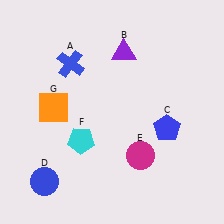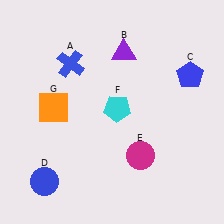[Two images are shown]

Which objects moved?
The objects that moved are: the blue pentagon (C), the cyan pentagon (F).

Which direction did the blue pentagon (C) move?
The blue pentagon (C) moved up.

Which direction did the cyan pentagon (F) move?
The cyan pentagon (F) moved right.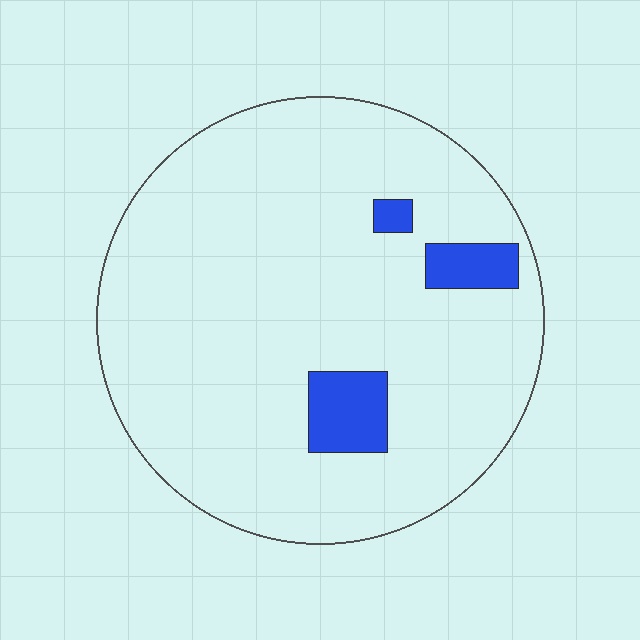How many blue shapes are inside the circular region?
3.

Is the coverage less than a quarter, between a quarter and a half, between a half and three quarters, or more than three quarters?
Less than a quarter.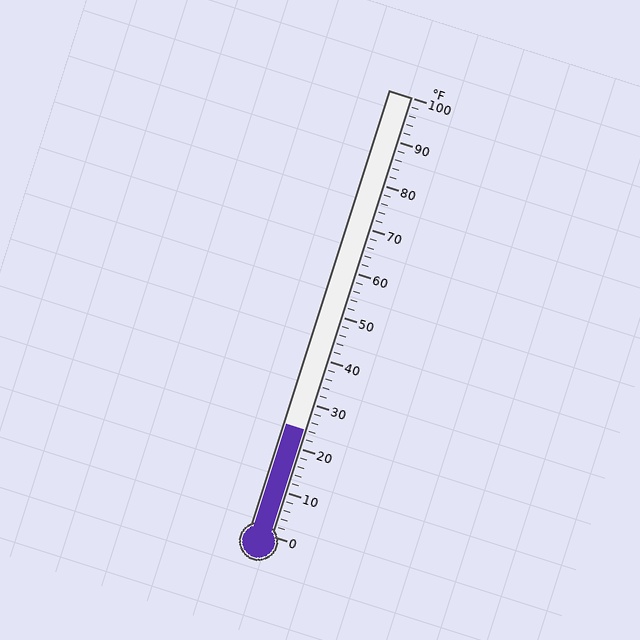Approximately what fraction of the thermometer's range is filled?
The thermometer is filled to approximately 25% of its range.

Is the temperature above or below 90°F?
The temperature is below 90°F.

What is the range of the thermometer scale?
The thermometer scale ranges from 0°F to 100°F.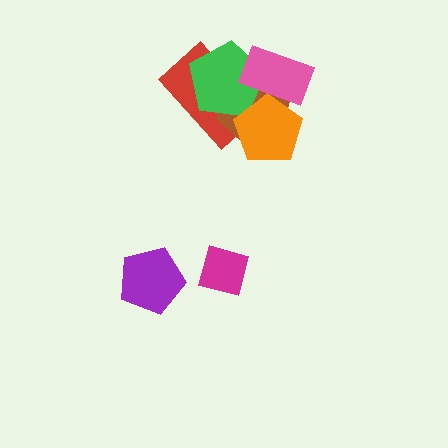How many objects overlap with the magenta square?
0 objects overlap with the magenta square.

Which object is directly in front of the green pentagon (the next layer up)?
The pink rectangle is directly in front of the green pentagon.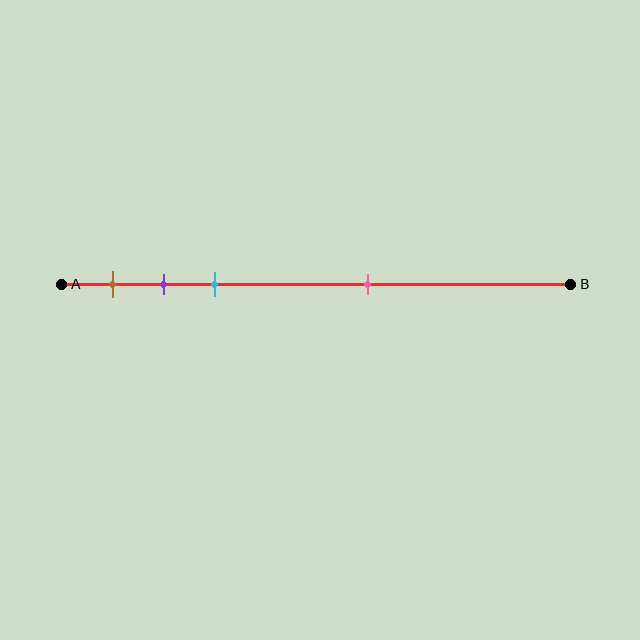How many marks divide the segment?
There are 4 marks dividing the segment.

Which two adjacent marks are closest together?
The purple and cyan marks are the closest adjacent pair.